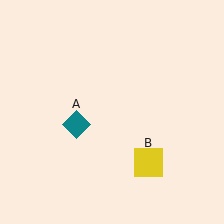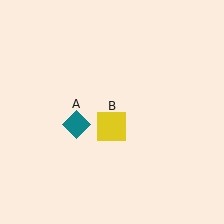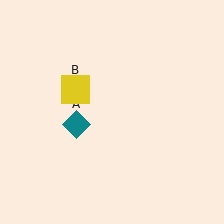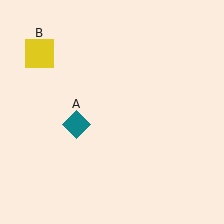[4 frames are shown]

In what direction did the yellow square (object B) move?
The yellow square (object B) moved up and to the left.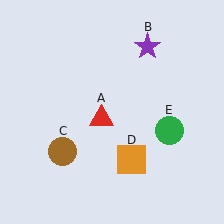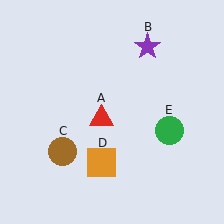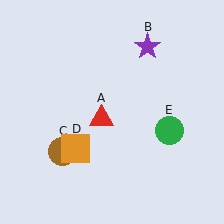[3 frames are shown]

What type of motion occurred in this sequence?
The orange square (object D) rotated clockwise around the center of the scene.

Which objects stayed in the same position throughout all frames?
Red triangle (object A) and purple star (object B) and brown circle (object C) and green circle (object E) remained stationary.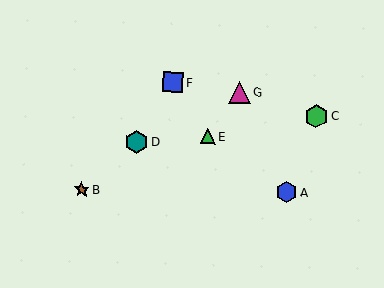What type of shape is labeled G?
Shape G is a magenta triangle.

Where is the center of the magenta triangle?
The center of the magenta triangle is at (239, 92).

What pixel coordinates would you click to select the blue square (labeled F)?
Click at (173, 82) to select the blue square F.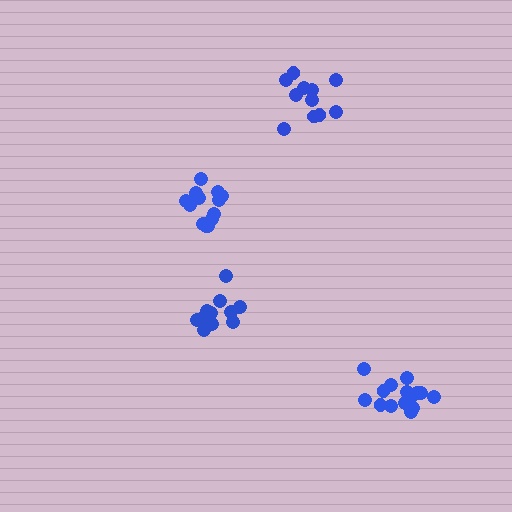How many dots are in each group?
Group 1: 15 dots, Group 2: 13 dots, Group 3: 11 dots, Group 4: 11 dots (50 total).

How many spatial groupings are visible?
There are 4 spatial groupings.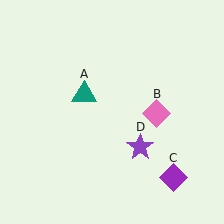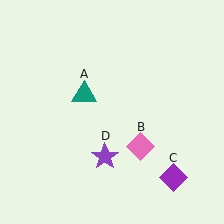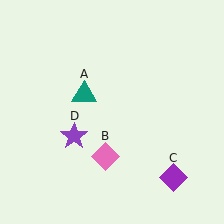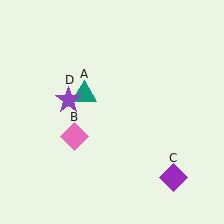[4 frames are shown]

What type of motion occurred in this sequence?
The pink diamond (object B), purple star (object D) rotated clockwise around the center of the scene.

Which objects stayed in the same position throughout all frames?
Teal triangle (object A) and purple diamond (object C) remained stationary.